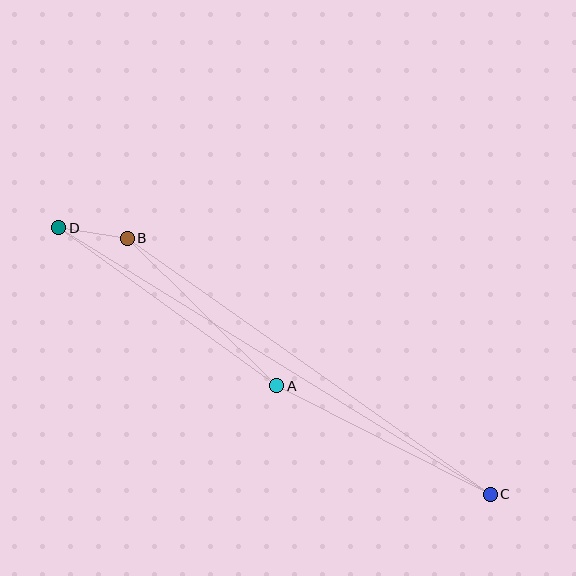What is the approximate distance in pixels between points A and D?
The distance between A and D is approximately 269 pixels.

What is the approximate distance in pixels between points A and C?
The distance between A and C is approximately 239 pixels.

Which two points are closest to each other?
Points B and D are closest to each other.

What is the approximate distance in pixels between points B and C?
The distance between B and C is approximately 444 pixels.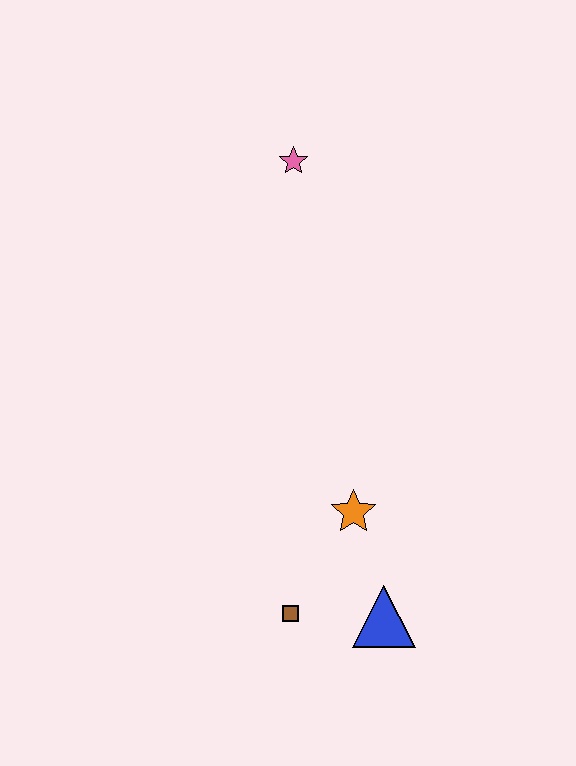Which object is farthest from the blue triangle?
The pink star is farthest from the blue triangle.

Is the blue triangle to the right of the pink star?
Yes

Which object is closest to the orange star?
The blue triangle is closest to the orange star.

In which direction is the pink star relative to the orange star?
The pink star is above the orange star.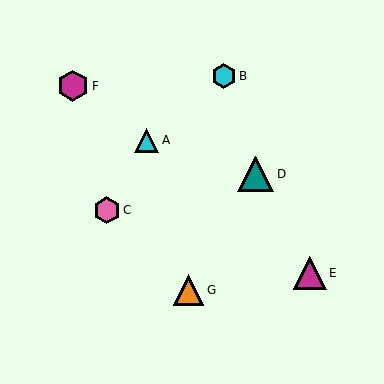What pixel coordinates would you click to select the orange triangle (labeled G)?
Click at (188, 290) to select the orange triangle G.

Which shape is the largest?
The teal triangle (labeled D) is the largest.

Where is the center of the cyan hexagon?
The center of the cyan hexagon is at (224, 76).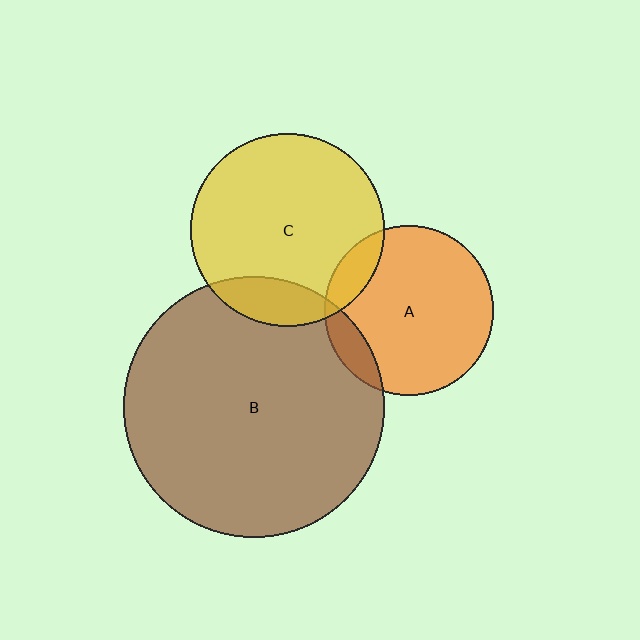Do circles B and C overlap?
Yes.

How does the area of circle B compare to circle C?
Approximately 1.8 times.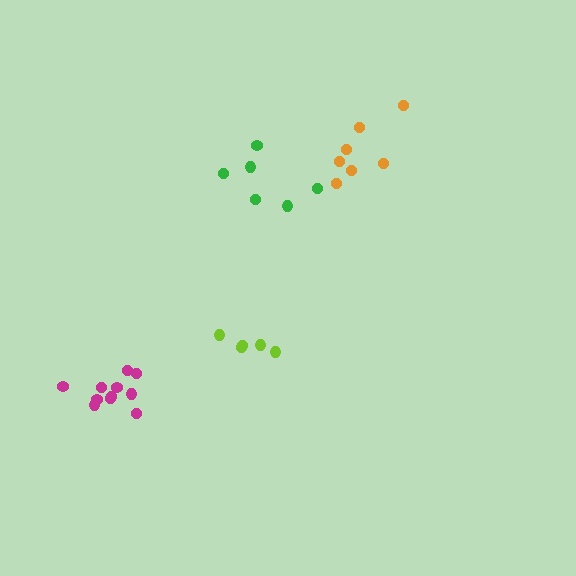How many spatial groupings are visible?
There are 4 spatial groupings.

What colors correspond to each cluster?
The clusters are colored: orange, lime, magenta, green.